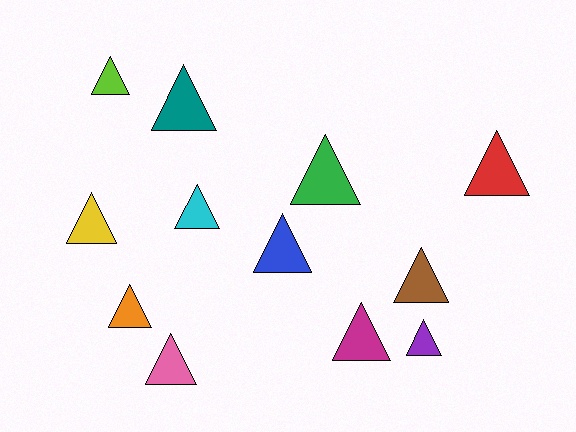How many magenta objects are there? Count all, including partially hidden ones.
There is 1 magenta object.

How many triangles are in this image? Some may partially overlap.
There are 12 triangles.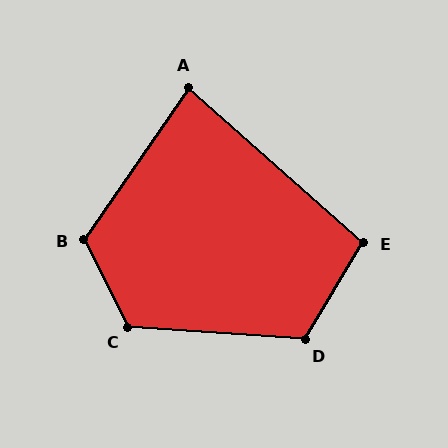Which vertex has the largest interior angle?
C, at approximately 121 degrees.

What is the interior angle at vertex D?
Approximately 117 degrees (obtuse).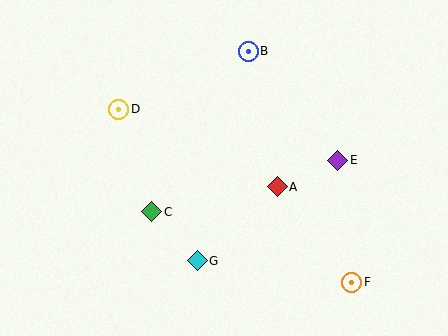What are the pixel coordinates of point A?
Point A is at (277, 187).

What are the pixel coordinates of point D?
Point D is at (119, 109).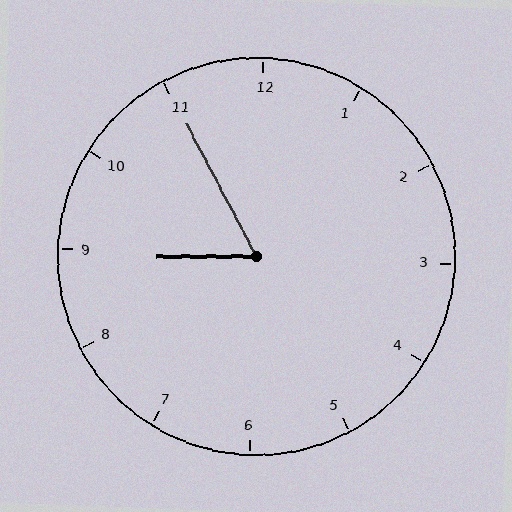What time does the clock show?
8:55.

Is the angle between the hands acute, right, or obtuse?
It is acute.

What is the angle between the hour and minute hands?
Approximately 62 degrees.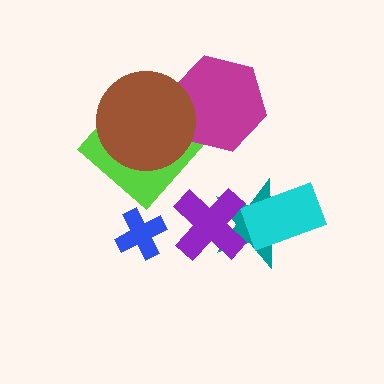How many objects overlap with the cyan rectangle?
1 object overlaps with the cyan rectangle.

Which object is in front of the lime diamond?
The brown circle is in front of the lime diamond.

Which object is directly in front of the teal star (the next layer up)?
The cyan rectangle is directly in front of the teal star.